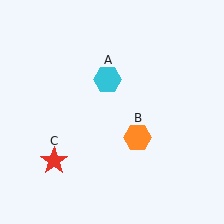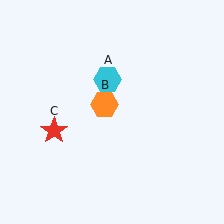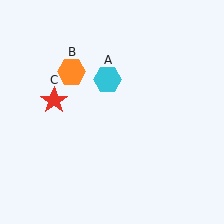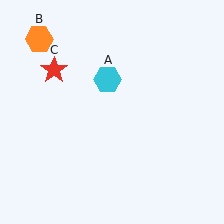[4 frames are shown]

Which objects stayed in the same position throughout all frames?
Cyan hexagon (object A) remained stationary.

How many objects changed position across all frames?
2 objects changed position: orange hexagon (object B), red star (object C).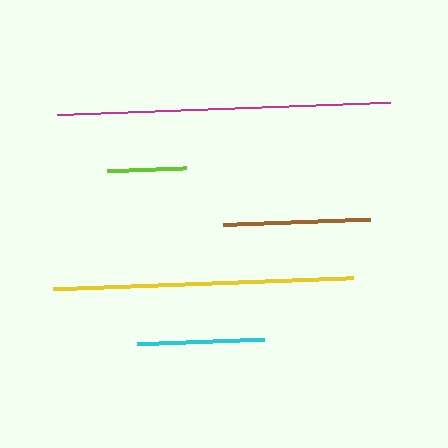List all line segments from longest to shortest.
From longest to shortest: magenta, yellow, brown, cyan, lime.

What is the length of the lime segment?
The lime segment is approximately 78 pixels long.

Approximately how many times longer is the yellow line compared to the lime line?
The yellow line is approximately 3.8 times the length of the lime line.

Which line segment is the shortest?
The lime line is the shortest at approximately 78 pixels.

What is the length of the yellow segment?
The yellow segment is approximately 301 pixels long.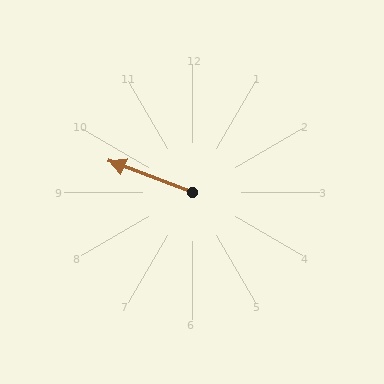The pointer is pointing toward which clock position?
Roughly 10 o'clock.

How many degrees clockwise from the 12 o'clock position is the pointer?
Approximately 291 degrees.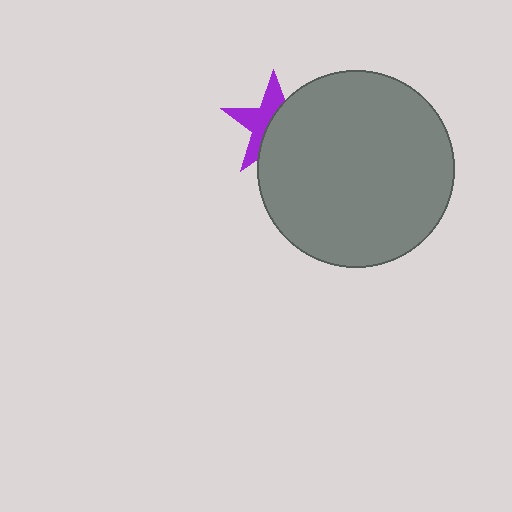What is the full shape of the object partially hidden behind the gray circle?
The partially hidden object is a purple star.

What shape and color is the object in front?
The object in front is a gray circle.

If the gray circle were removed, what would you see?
You would see the complete purple star.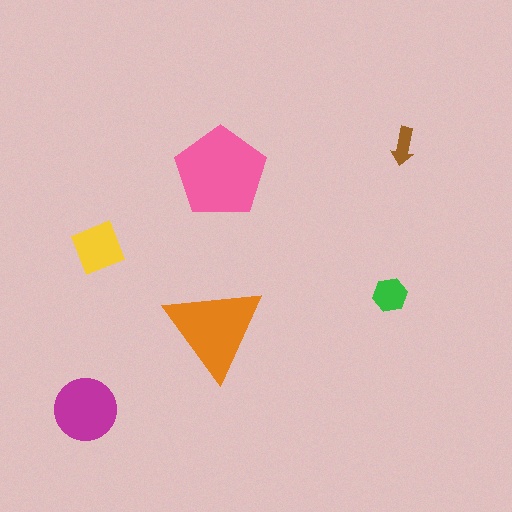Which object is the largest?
The pink pentagon.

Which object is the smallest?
The brown arrow.